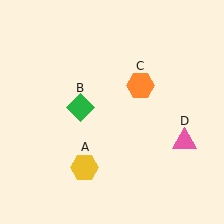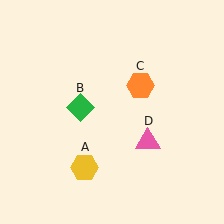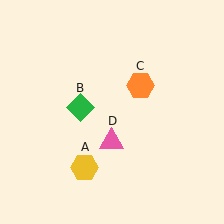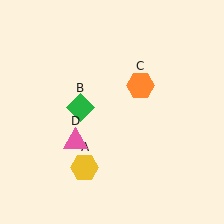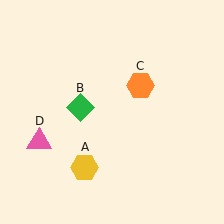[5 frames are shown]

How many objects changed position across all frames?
1 object changed position: pink triangle (object D).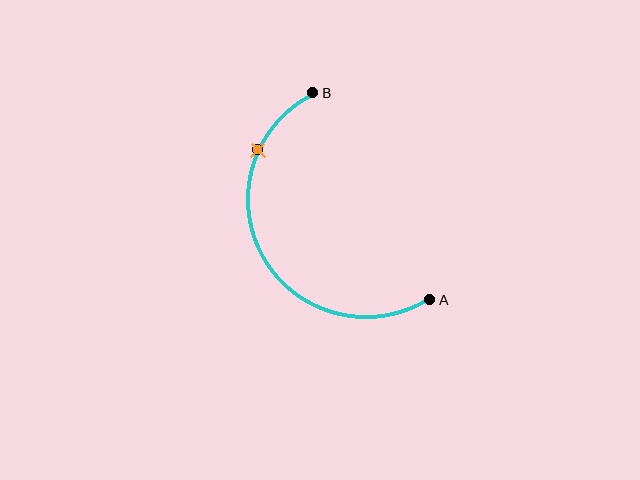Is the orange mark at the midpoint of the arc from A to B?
No. The orange mark lies on the arc but is closer to endpoint B. The arc midpoint would be at the point on the curve equidistant along the arc from both A and B.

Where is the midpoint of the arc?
The arc midpoint is the point on the curve farthest from the straight line joining A and B. It sits to the left of that line.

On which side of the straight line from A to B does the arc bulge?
The arc bulges to the left of the straight line connecting A and B.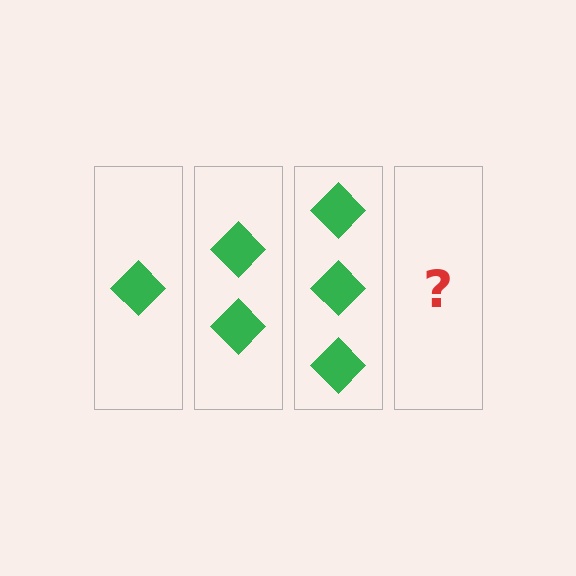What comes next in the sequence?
The next element should be 4 diamonds.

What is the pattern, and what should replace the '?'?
The pattern is that each step adds one more diamond. The '?' should be 4 diamonds.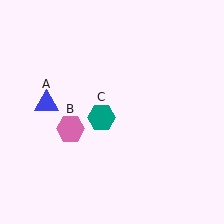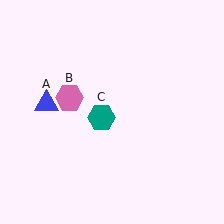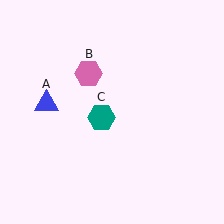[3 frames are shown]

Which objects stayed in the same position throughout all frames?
Blue triangle (object A) and teal hexagon (object C) remained stationary.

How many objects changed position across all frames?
1 object changed position: pink hexagon (object B).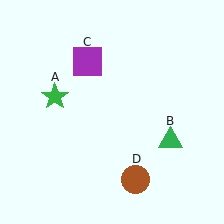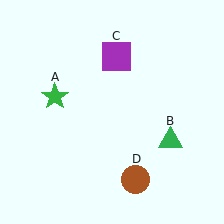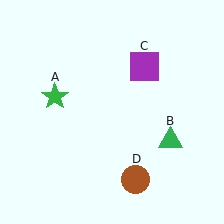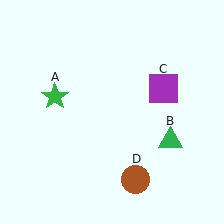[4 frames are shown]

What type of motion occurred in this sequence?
The purple square (object C) rotated clockwise around the center of the scene.